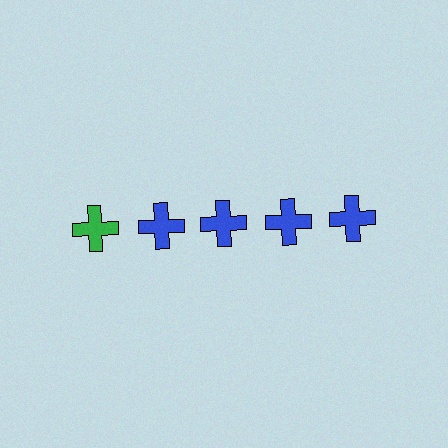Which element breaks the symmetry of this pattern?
The green cross in the top row, leftmost column breaks the symmetry. All other shapes are blue crosses.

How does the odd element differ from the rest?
It has a different color: green instead of blue.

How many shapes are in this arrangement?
There are 5 shapes arranged in a grid pattern.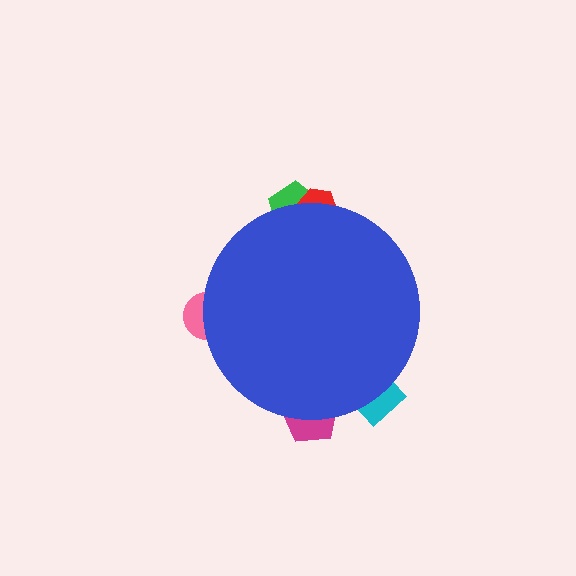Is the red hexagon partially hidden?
Yes, the red hexagon is partially hidden behind the blue circle.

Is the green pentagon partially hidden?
Yes, the green pentagon is partially hidden behind the blue circle.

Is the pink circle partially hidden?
Yes, the pink circle is partially hidden behind the blue circle.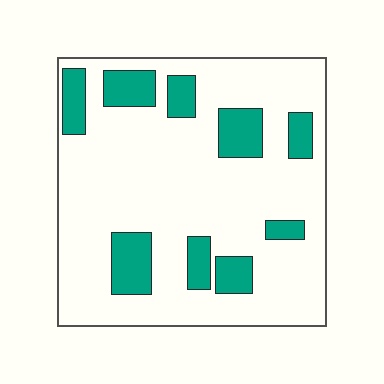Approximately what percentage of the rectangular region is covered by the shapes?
Approximately 20%.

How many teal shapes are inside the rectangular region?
9.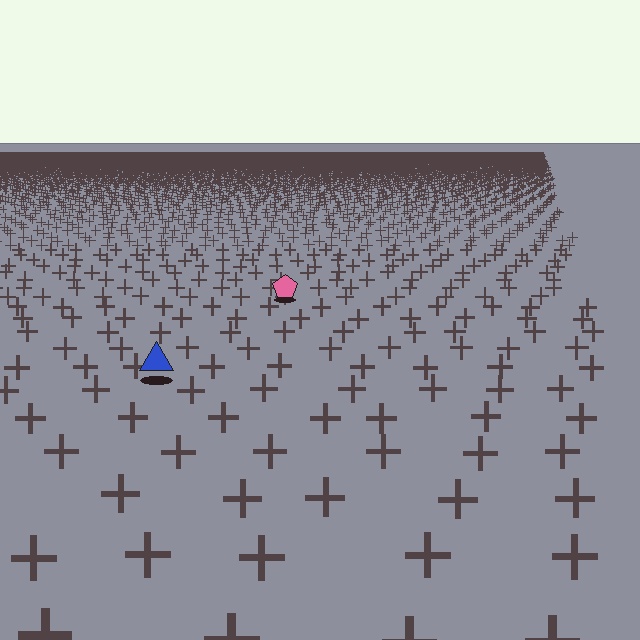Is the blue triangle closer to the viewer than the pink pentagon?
Yes. The blue triangle is closer — you can tell from the texture gradient: the ground texture is coarser near it.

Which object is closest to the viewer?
The blue triangle is closest. The texture marks near it are larger and more spread out.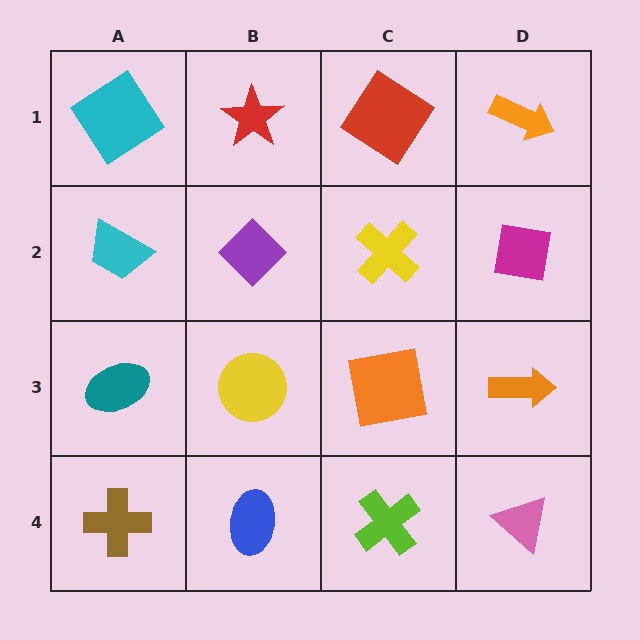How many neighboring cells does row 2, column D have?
3.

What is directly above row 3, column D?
A magenta square.